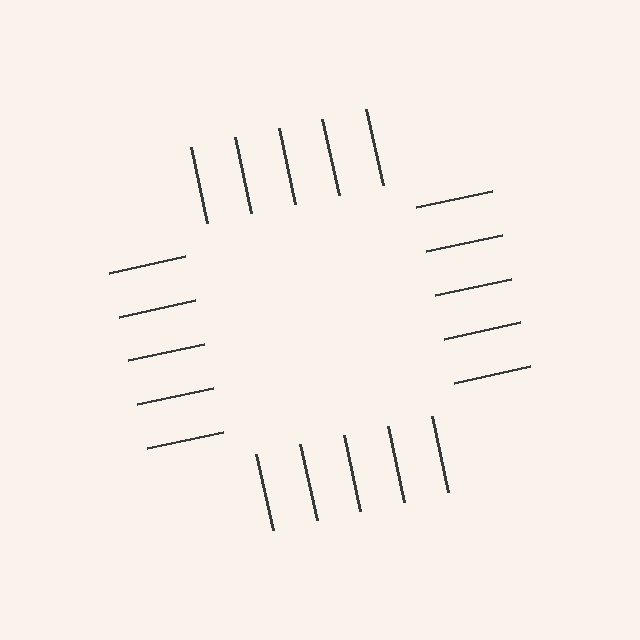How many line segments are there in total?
20 — 5 along each of the 4 edges.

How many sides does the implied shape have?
4 sides — the line-ends trace a square.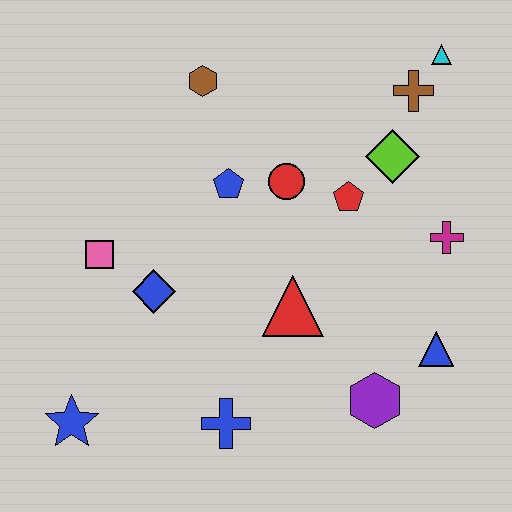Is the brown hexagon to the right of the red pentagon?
No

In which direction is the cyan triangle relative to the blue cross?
The cyan triangle is above the blue cross.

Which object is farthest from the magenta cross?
The blue star is farthest from the magenta cross.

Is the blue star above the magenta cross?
No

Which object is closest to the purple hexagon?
The blue triangle is closest to the purple hexagon.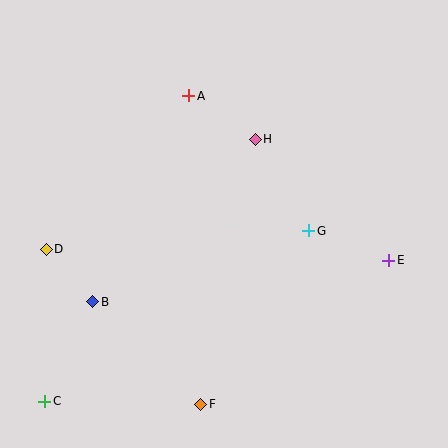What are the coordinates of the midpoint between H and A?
The midpoint between H and A is at (222, 118).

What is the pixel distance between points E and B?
The distance between E and B is 299 pixels.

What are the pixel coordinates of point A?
Point A is at (189, 96).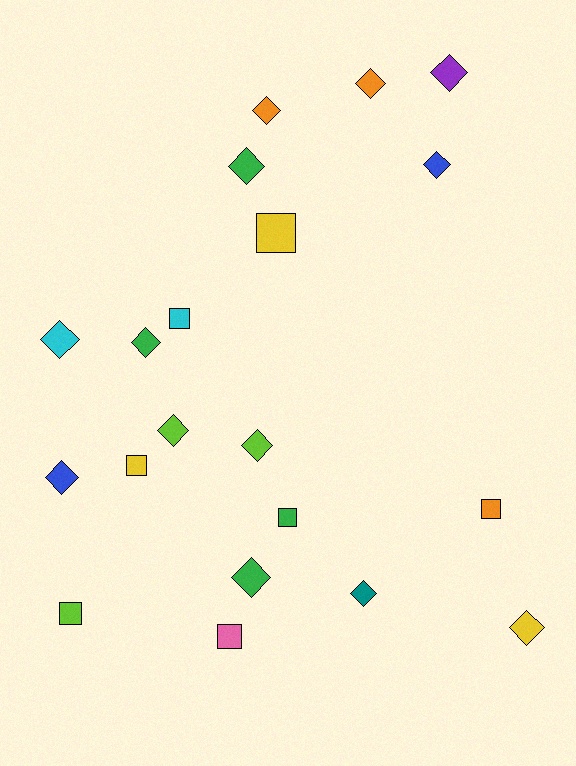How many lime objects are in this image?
There are 3 lime objects.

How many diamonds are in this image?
There are 13 diamonds.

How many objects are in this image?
There are 20 objects.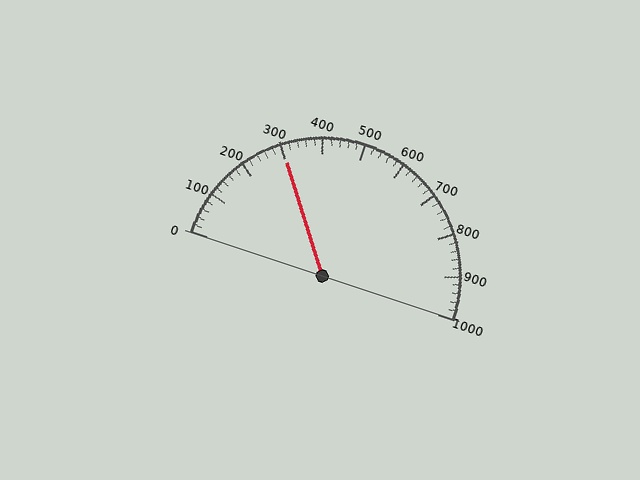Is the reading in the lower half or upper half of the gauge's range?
The reading is in the lower half of the range (0 to 1000).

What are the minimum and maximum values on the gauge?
The gauge ranges from 0 to 1000.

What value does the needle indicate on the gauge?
The needle indicates approximately 300.